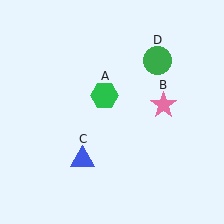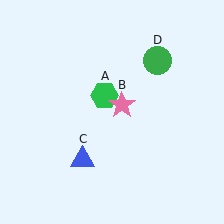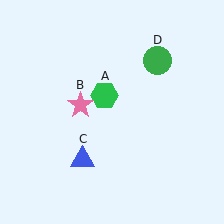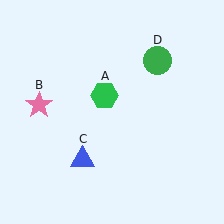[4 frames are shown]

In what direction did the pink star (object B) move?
The pink star (object B) moved left.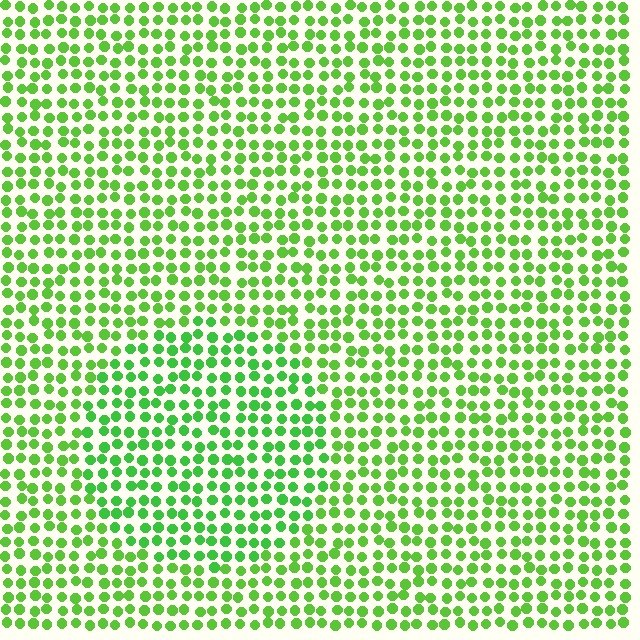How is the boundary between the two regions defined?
The boundary is defined purely by a slight shift in hue (about 17 degrees). Spacing, size, and orientation are identical on both sides.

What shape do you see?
I see a circle.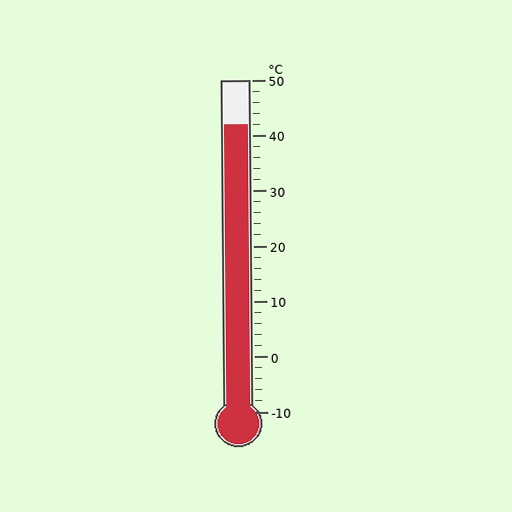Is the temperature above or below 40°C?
The temperature is above 40°C.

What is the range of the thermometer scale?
The thermometer scale ranges from -10°C to 50°C.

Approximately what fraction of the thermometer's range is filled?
The thermometer is filled to approximately 85% of its range.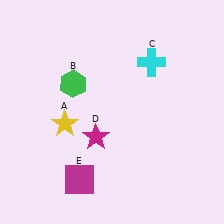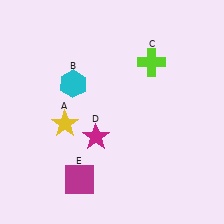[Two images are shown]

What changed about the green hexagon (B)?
In Image 1, B is green. In Image 2, it changed to cyan.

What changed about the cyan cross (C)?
In Image 1, C is cyan. In Image 2, it changed to lime.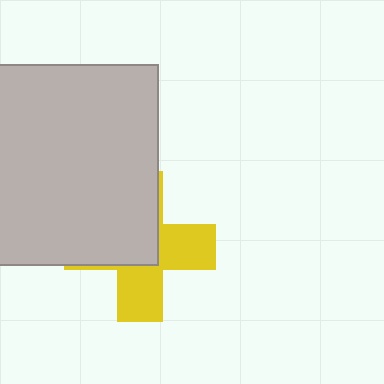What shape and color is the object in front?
The object in front is a light gray square.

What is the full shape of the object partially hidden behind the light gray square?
The partially hidden object is a yellow cross.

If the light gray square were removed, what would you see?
You would see the complete yellow cross.